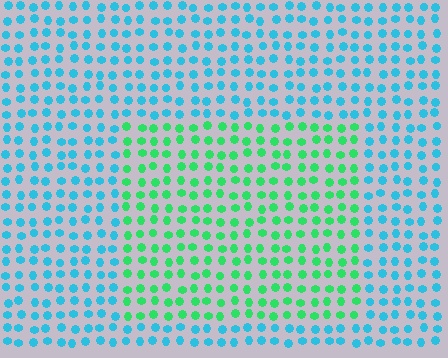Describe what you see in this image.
The image is filled with small cyan elements in a uniform arrangement. A rectangle-shaped region is visible where the elements are tinted to a slightly different hue, forming a subtle color boundary.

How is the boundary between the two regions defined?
The boundary is defined purely by a slight shift in hue (about 52 degrees). Spacing, size, and orientation are identical on both sides.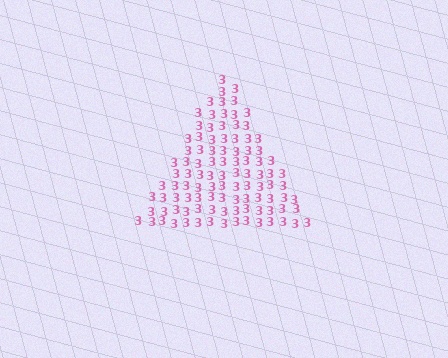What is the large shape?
The large shape is a triangle.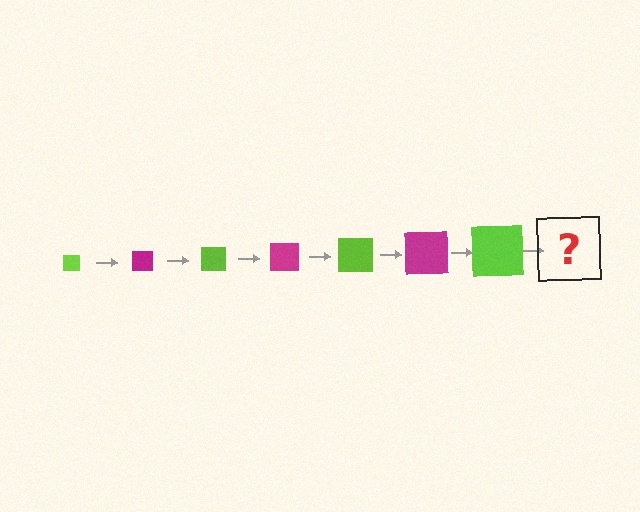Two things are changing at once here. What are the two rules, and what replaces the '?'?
The two rules are that the square grows larger each step and the color cycles through lime and magenta. The '?' should be a magenta square, larger than the previous one.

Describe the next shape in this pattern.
It should be a magenta square, larger than the previous one.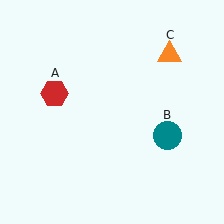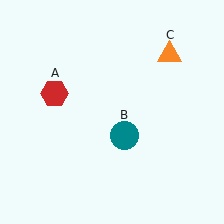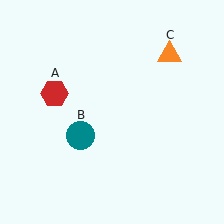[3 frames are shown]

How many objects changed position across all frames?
1 object changed position: teal circle (object B).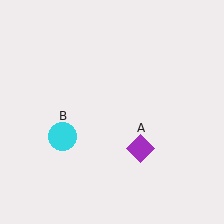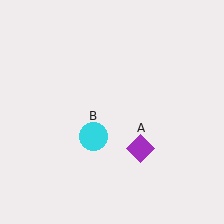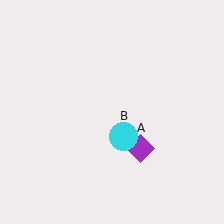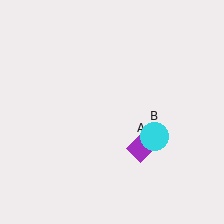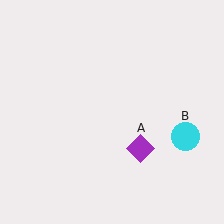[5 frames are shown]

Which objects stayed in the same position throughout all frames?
Purple diamond (object A) remained stationary.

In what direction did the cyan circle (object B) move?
The cyan circle (object B) moved right.